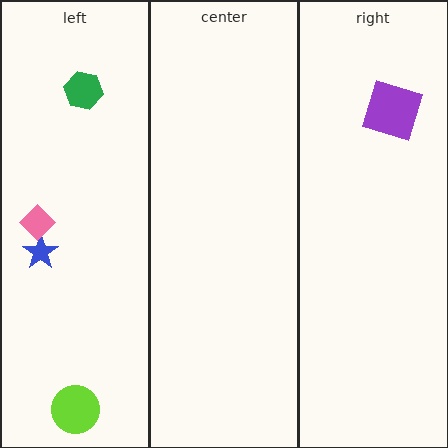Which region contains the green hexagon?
The left region.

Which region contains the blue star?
The left region.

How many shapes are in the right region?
1.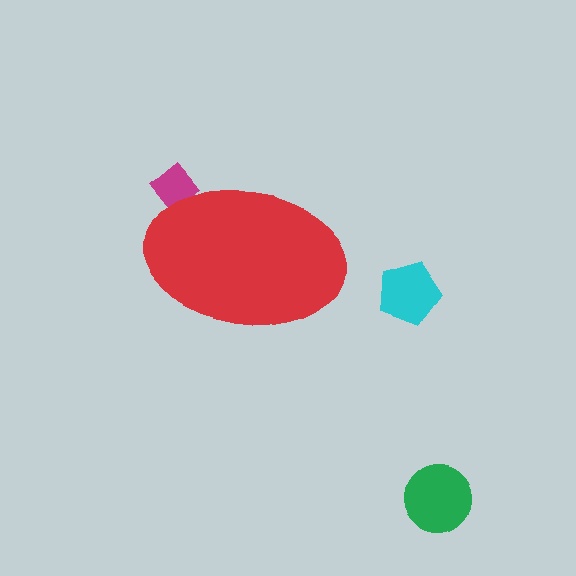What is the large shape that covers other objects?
A red ellipse.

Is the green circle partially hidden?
No, the green circle is fully visible.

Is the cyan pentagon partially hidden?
No, the cyan pentagon is fully visible.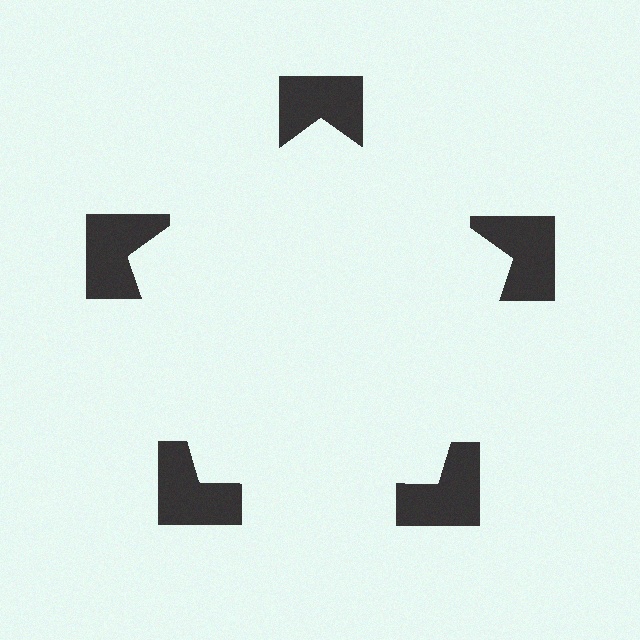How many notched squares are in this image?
There are 5 — one at each vertex of the illusory pentagon.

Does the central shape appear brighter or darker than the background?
It typically appears slightly brighter than the background, even though no actual brightness change is drawn.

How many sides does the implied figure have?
5 sides.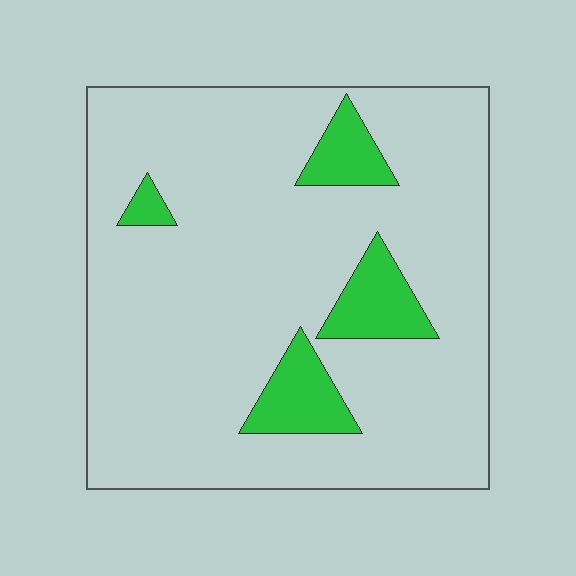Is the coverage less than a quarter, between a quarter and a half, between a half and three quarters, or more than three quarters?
Less than a quarter.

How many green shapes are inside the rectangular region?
4.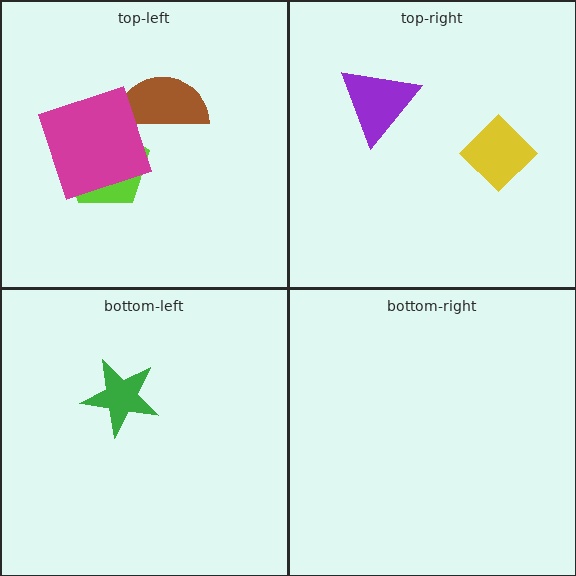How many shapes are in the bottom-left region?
1.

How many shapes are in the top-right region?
2.